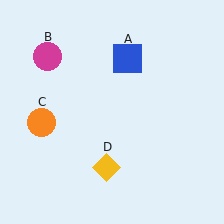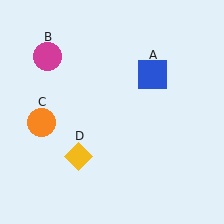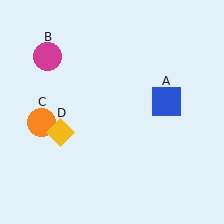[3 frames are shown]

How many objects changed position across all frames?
2 objects changed position: blue square (object A), yellow diamond (object D).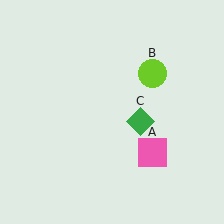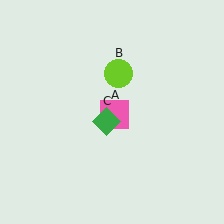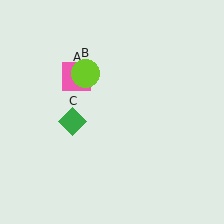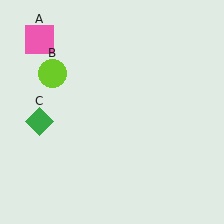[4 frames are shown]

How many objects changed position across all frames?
3 objects changed position: pink square (object A), lime circle (object B), green diamond (object C).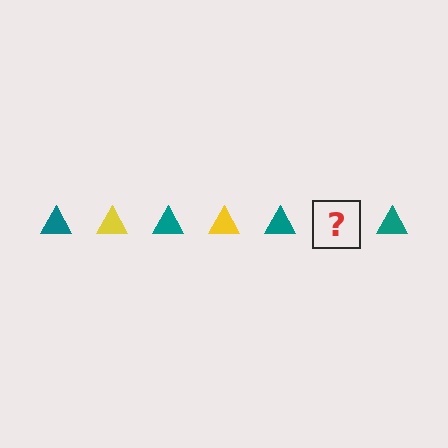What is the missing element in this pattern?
The missing element is a yellow triangle.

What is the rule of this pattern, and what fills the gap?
The rule is that the pattern cycles through teal, yellow triangles. The gap should be filled with a yellow triangle.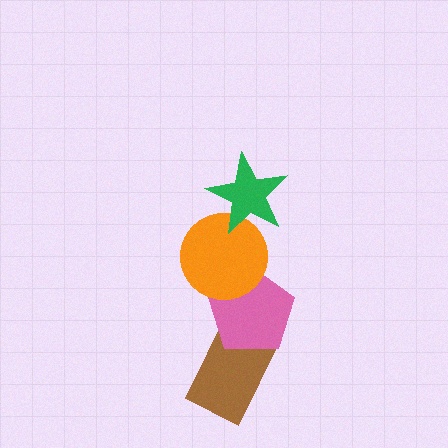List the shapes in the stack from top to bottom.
From top to bottom: the green star, the orange circle, the pink pentagon, the brown rectangle.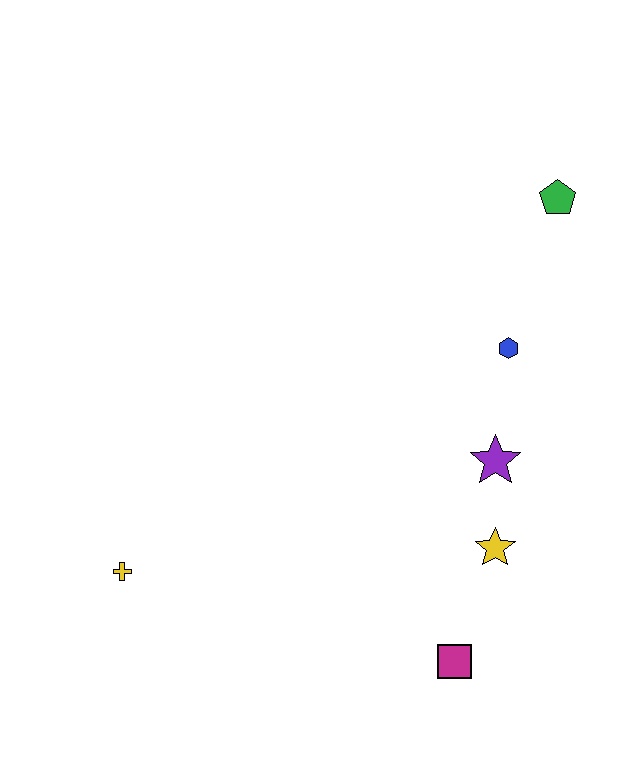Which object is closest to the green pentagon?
The blue hexagon is closest to the green pentagon.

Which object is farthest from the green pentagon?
The yellow cross is farthest from the green pentagon.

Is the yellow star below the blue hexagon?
Yes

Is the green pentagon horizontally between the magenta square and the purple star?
No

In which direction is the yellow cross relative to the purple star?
The yellow cross is to the left of the purple star.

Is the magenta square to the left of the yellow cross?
No